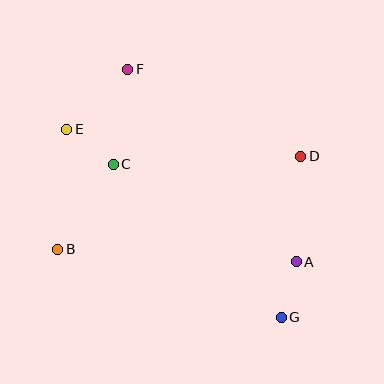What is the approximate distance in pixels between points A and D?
The distance between A and D is approximately 106 pixels.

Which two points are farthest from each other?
Points F and G are farthest from each other.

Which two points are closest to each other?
Points A and G are closest to each other.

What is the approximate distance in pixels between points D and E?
The distance between D and E is approximately 236 pixels.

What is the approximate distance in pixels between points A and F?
The distance between A and F is approximately 256 pixels.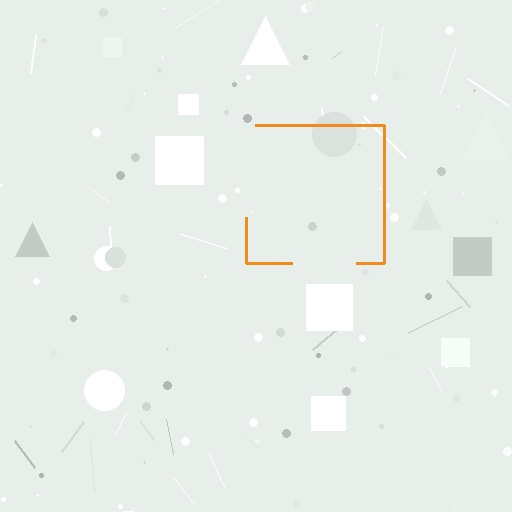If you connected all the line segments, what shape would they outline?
They would outline a square.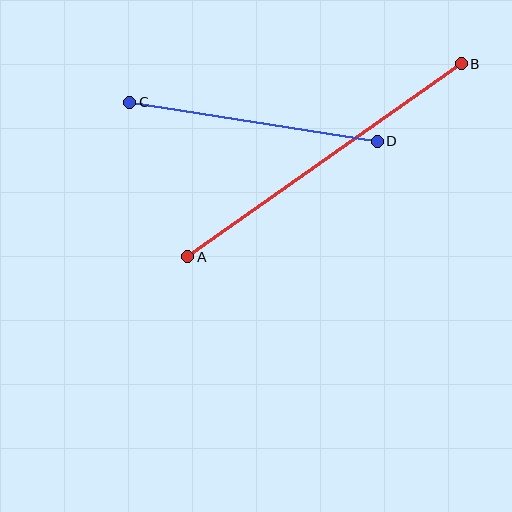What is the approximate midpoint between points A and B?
The midpoint is at approximately (324, 160) pixels.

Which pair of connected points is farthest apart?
Points A and B are farthest apart.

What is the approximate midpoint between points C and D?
The midpoint is at approximately (253, 122) pixels.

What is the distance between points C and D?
The distance is approximately 251 pixels.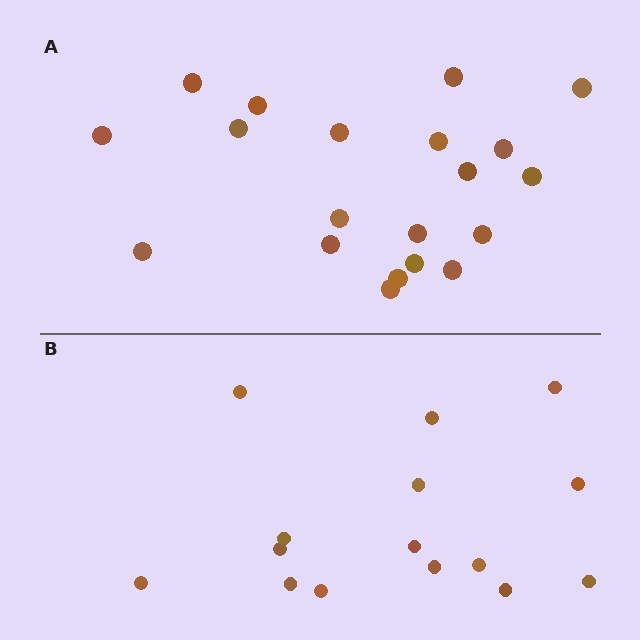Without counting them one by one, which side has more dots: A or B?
Region A (the top region) has more dots.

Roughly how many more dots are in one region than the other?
Region A has about 5 more dots than region B.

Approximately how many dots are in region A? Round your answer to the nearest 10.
About 20 dots.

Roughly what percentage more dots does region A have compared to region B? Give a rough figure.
About 35% more.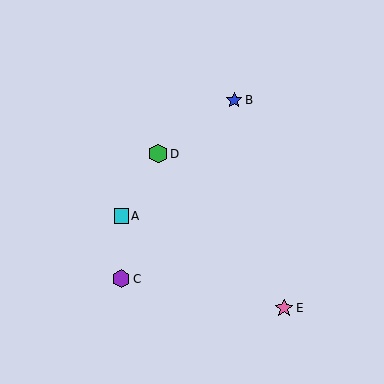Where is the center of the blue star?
The center of the blue star is at (234, 100).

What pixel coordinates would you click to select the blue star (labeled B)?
Click at (234, 100) to select the blue star B.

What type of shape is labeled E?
Shape E is a pink star.